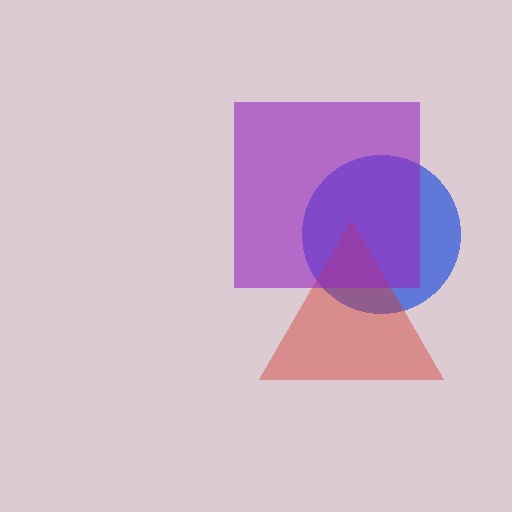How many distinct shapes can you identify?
There are 3 distinct shapes: a blue circle, a red triangle, a purple square.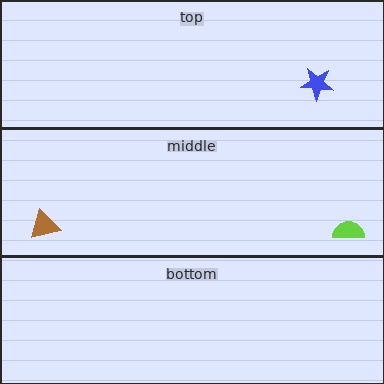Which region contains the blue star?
The top region.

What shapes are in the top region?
The blue star.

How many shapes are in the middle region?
2.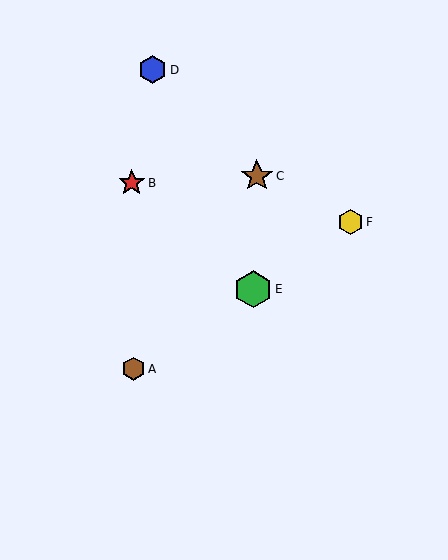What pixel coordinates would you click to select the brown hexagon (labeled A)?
Click at (134, 369) to select the brown hexagon A.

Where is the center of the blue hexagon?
The center of the blue hexagon is at (153, 70).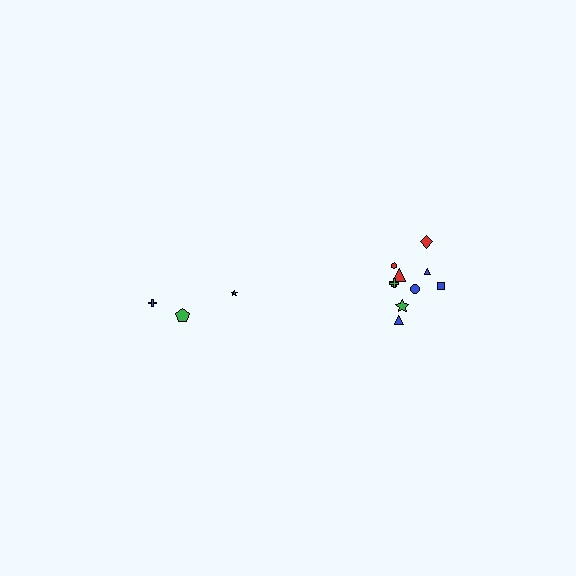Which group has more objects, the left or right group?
The right group.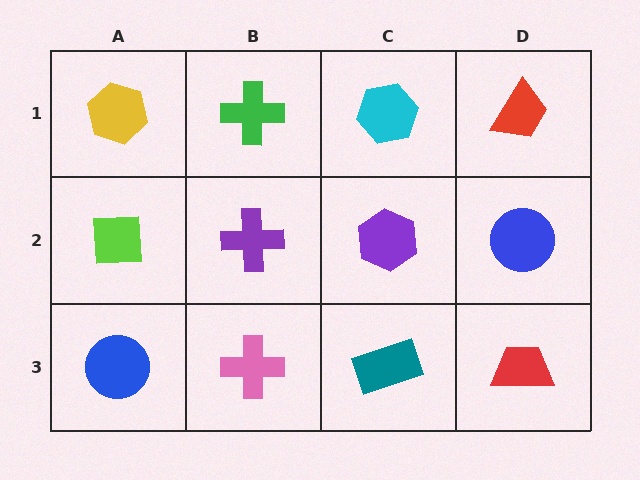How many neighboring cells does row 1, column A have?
2.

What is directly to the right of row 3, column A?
A pink cross.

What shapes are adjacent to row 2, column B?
A green cross (row 1, column B), a pink cross (row 3, column B), a lime square (row 2, column A), a purple hexagon (row 2, column C).